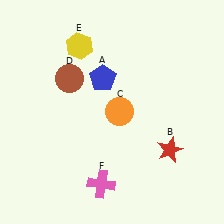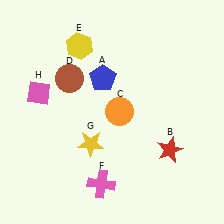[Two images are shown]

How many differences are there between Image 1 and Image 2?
There are 2 differences between the two images.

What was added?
A yellow star (G), a pink diamond (H) were added in Image 2.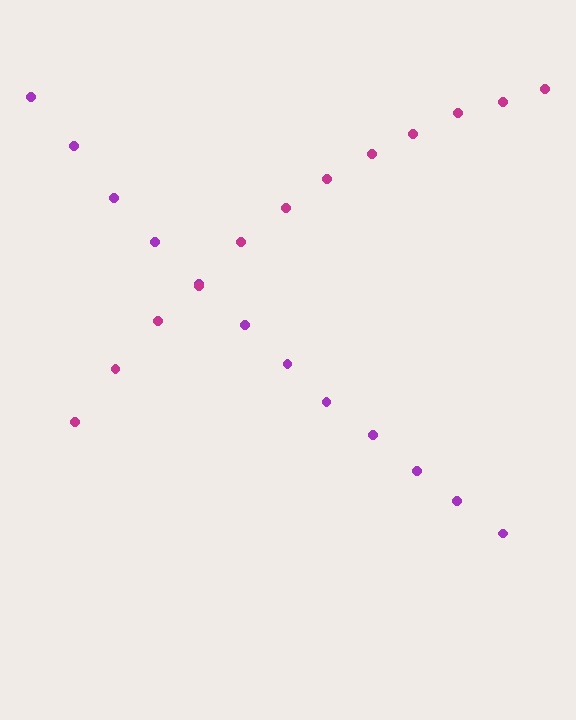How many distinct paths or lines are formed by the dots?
There are 2 distinct paths.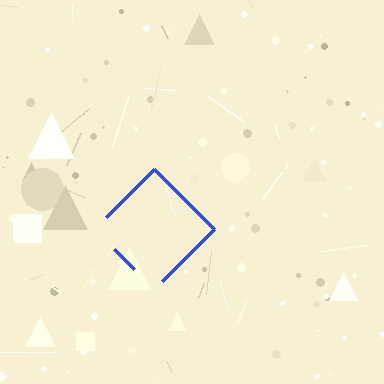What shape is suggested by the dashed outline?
The dashed outline suggests a diamond.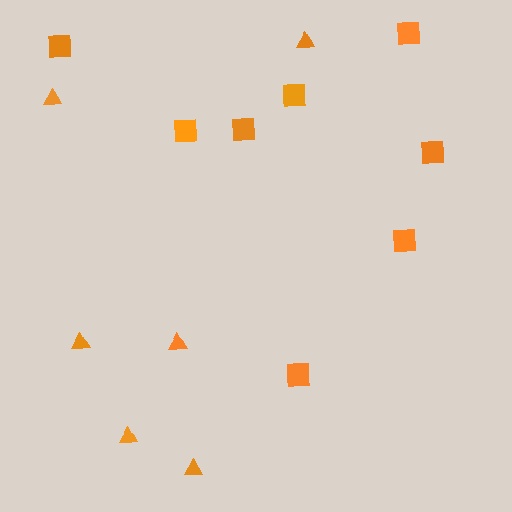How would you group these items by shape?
There are 2 groups: one group of squares (8) and one group of triangles (6).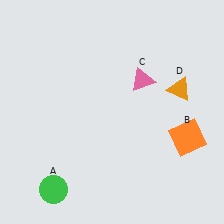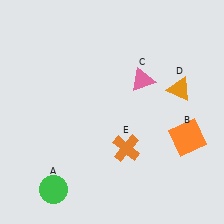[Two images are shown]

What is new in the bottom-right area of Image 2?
An orange cross (E) was added in the bottom-right area of Image 2.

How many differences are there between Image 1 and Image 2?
There is 1 difference between the two images.